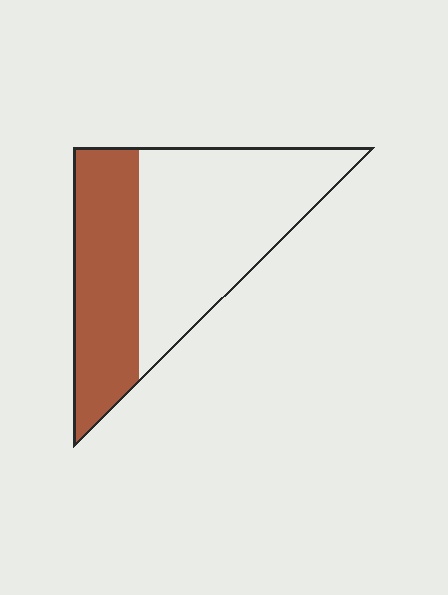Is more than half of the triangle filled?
No.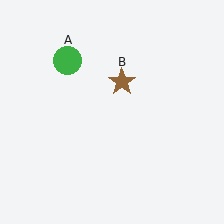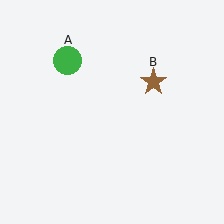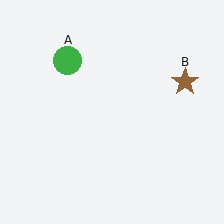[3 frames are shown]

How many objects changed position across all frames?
1 object changed position: brown star (object B).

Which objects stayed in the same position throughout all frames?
Green circle (object A) remained stationary.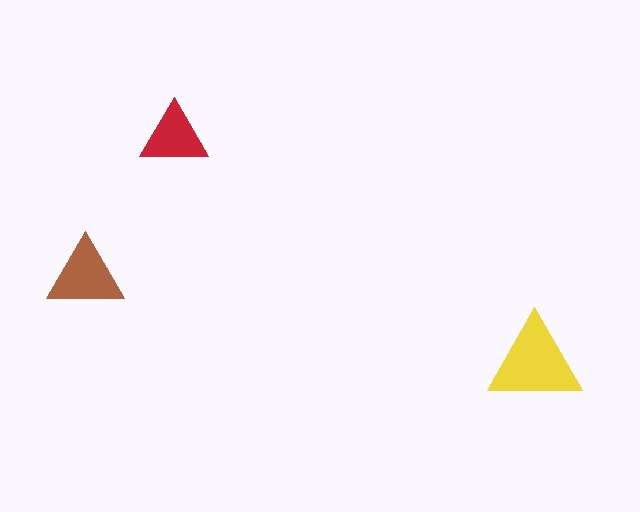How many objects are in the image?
There are 3 objects in the image.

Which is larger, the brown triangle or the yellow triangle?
The yellow one.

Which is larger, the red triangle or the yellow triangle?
The yellow one.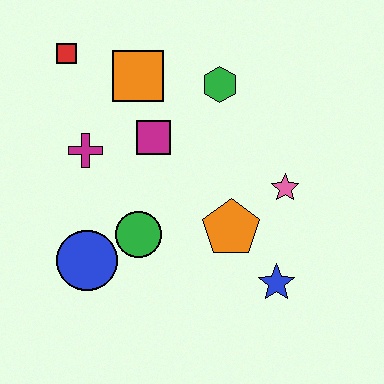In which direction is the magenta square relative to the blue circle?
The magenta square is above the blue circle.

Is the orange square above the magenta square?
Yes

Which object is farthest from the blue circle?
The green hexagon is farthest from the blue circle.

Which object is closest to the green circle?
The blue circle is closest to the green circle.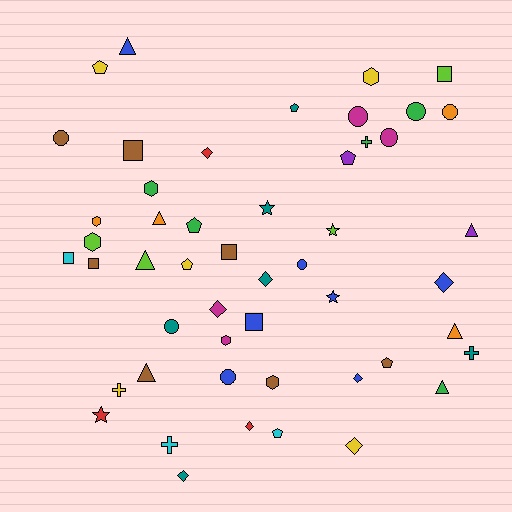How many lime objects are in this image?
There are 4 lime objects.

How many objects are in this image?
There are 50 objects.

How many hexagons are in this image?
There are 6 hexagons.